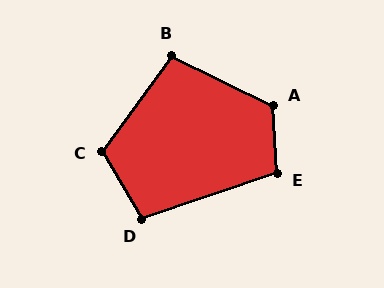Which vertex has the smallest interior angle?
B, at approximately 100 degrees.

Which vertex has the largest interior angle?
A, at approximately 119 degrees.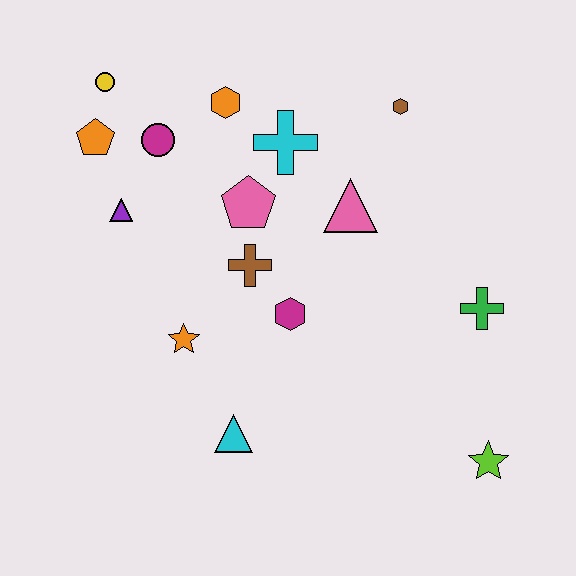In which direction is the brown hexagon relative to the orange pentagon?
The brown hexagon is to the right of the orange pentagon.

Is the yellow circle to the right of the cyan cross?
No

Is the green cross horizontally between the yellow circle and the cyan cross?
No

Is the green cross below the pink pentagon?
Yes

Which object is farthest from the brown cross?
The lime star is farthest from the brown cross.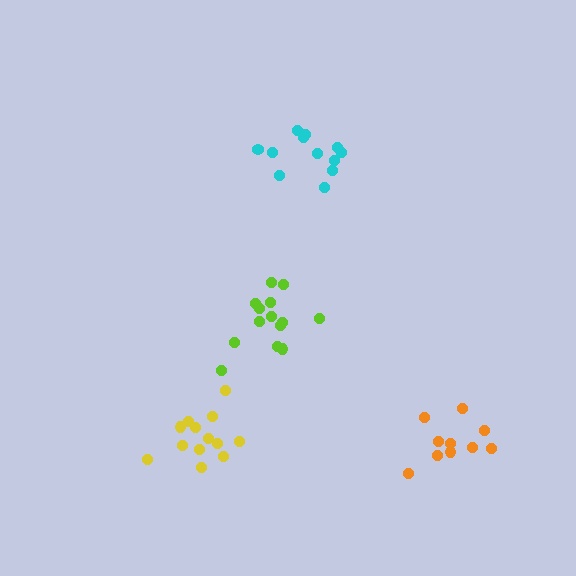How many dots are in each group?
Group 1: 12 dots, Group 2: 13 dots, Group 3: 10 dots, Group 4: 14 dots (49 total).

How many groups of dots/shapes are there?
There are 4 groups.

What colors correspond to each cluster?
The clusters are colored: cyan, yellow, orange, lime.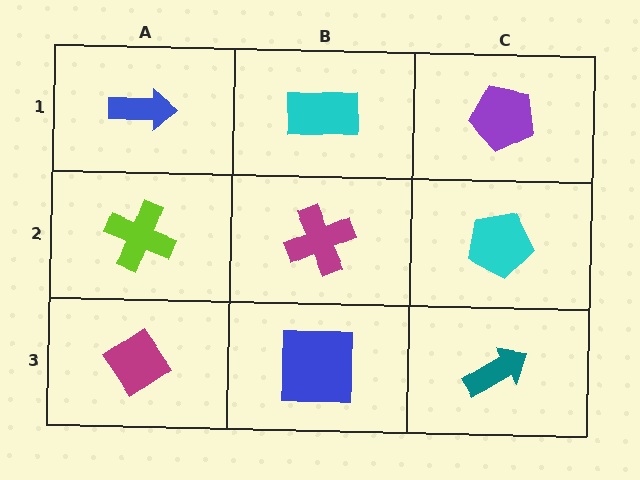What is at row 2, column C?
A cyan pentagon.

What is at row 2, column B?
A magenta cross.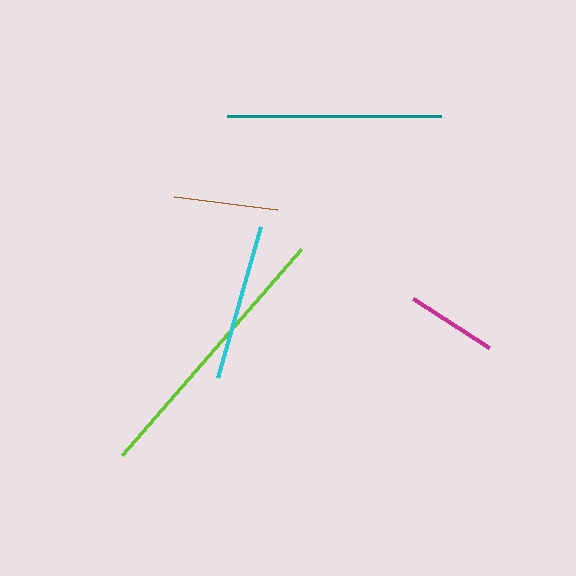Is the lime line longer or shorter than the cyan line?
The lime line is longer than the cyan line.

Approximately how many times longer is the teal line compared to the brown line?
The teal line is approximately 2.1 times the length of the brown line.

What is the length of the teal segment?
The teal segment is approximately 214 pixels long.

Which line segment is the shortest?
The magenta line is the shortest at approximately 90 pixels.